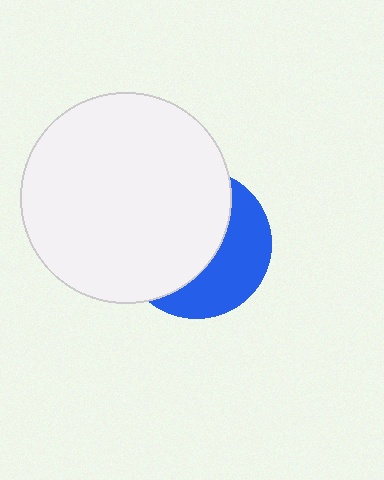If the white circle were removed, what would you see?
You would see the complete blue circle.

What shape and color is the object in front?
The object in front is a white circle.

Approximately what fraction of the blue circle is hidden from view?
Roughly 60% of the blue circle is hidden behind the white circle.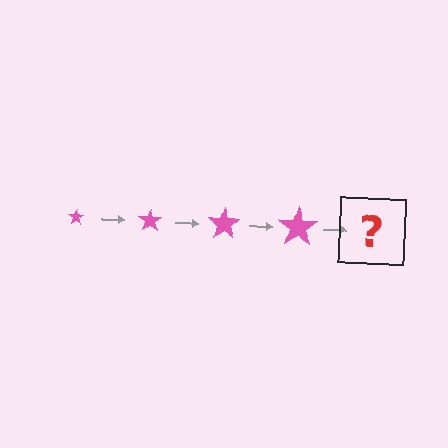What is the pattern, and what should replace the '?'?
The pattern is that the star gets progressively larger each step. The '?' should be a pink star, larger than the previous one.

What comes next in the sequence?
The next element should be a pink star, larger than the previous one.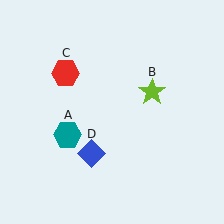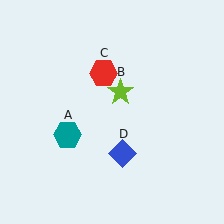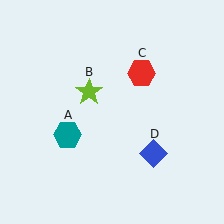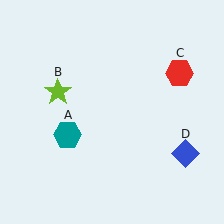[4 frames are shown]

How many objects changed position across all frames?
3 objects changed position: lime star (object B), red hexagon (object C), blue diamond (object D).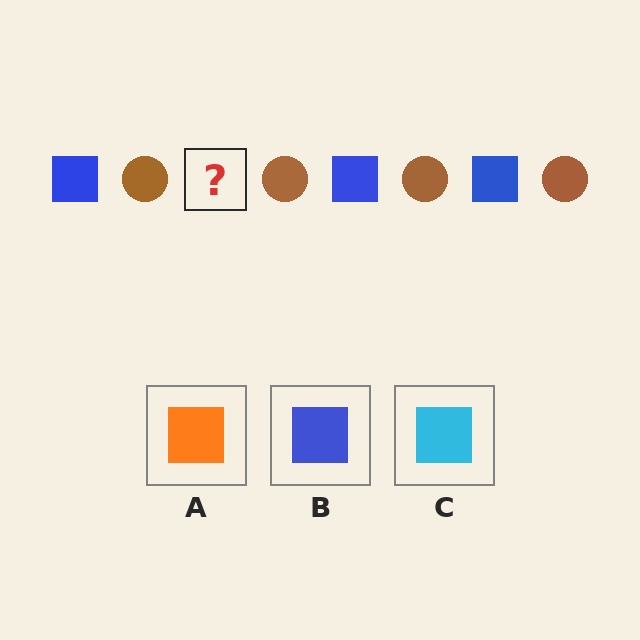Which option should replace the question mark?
Option B.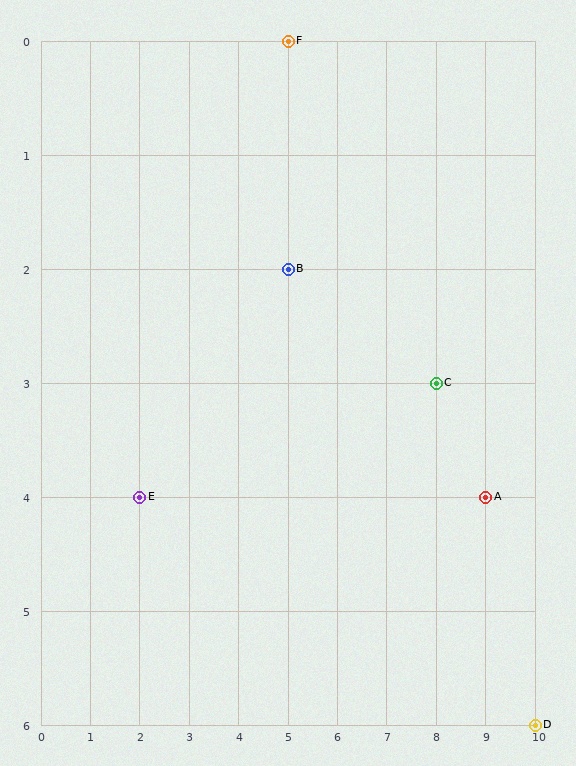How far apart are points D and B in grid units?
Points D and B are 5 columns and 4 rows apart (about 6.4 grid units diagonally).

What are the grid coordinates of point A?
Point A is at grid coordinates (9, 4).